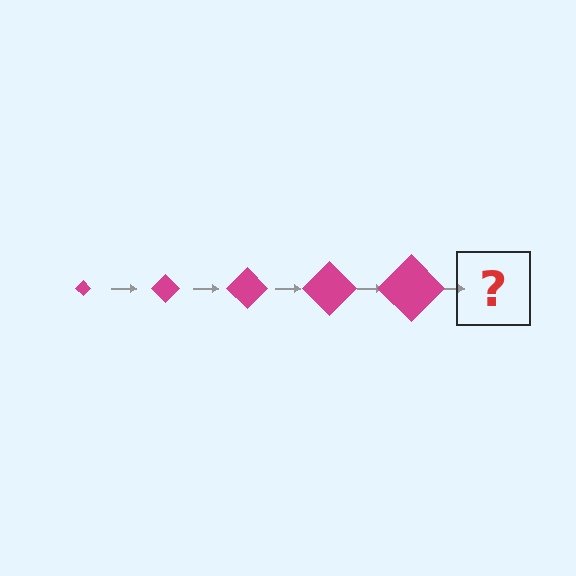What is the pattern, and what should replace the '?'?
The pattern is that the diamond gets progressively larger each step. The '?' should be a magenta diamond, larger than the previous one.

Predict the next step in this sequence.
The next step is a magenta diamond, larger than the previous one.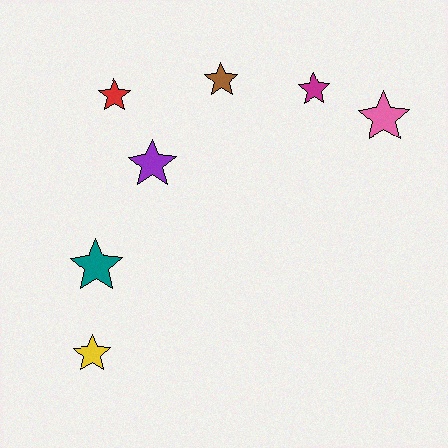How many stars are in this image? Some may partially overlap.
There are 7 stars.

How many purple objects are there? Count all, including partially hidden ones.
There is 1 purple object.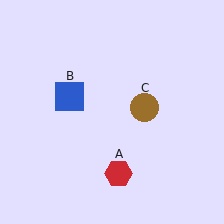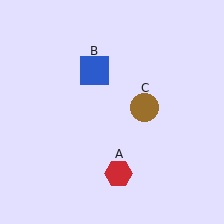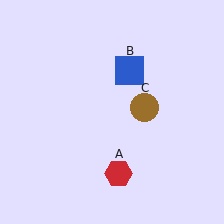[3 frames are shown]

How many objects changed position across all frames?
1 object changed position: blue square (object B).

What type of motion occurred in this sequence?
The blue square (object B) rotated clockwise around the center of the scene.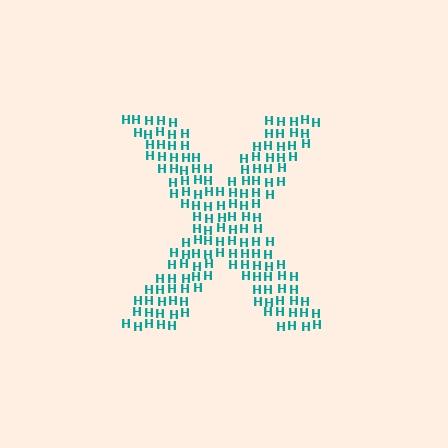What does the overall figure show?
The overall figure shows the letter X.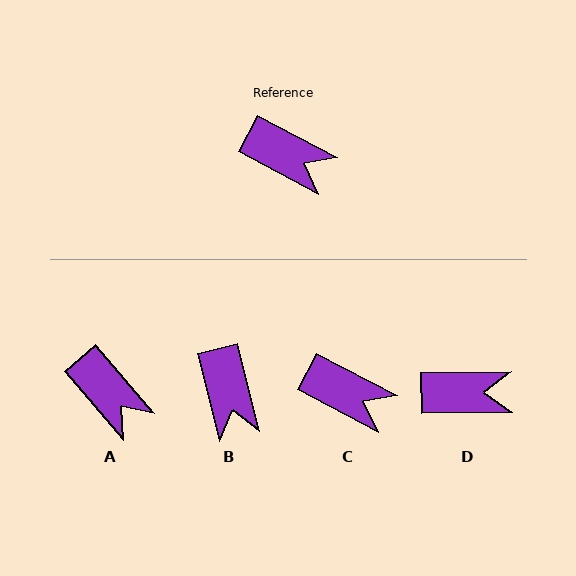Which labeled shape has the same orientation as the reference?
C.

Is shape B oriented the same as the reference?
No, it is off by about 48 degrees.